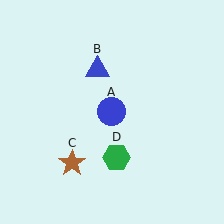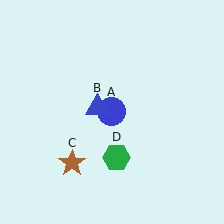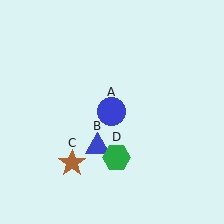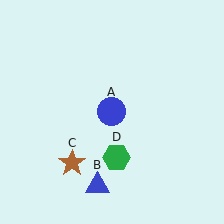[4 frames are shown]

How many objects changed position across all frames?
1 object changed position: blue triangle (object B).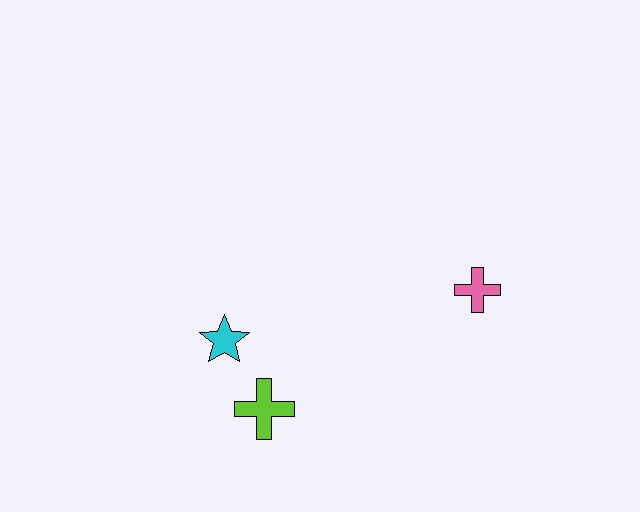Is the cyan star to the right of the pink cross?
No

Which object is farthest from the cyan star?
The pink cross is farthest from the cyan star.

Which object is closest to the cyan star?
The lime cross is closest to the cyan star.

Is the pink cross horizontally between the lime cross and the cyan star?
No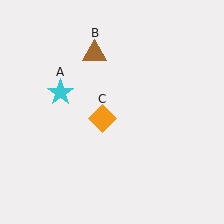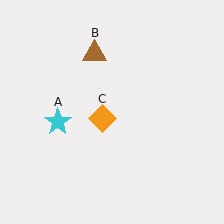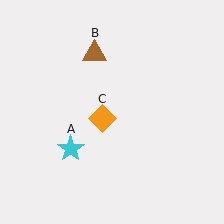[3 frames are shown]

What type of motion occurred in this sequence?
The cyan star (object A) rotated counterclockwise around the center of the scene.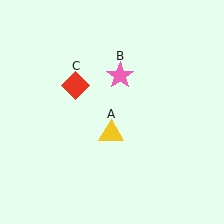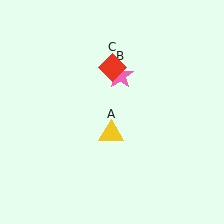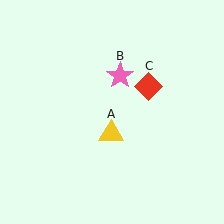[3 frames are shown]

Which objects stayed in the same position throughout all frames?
Yellow triangle (object A) and pink star (object B) remained stationary.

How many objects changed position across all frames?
1 object changed position: red diamond (object C).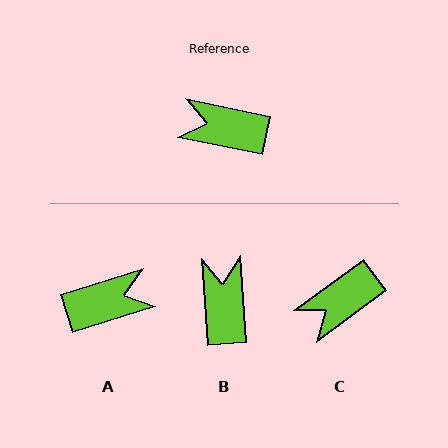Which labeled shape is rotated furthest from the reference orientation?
A, about 151 degrees away.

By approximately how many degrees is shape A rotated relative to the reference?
Approximately 151 degrees clockwise.